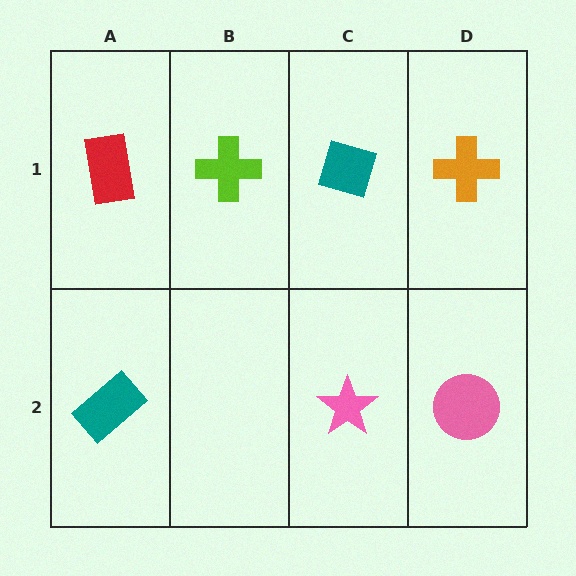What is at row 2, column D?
A pink circle.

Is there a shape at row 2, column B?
No, that cell is empty.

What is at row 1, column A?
A red rectangle.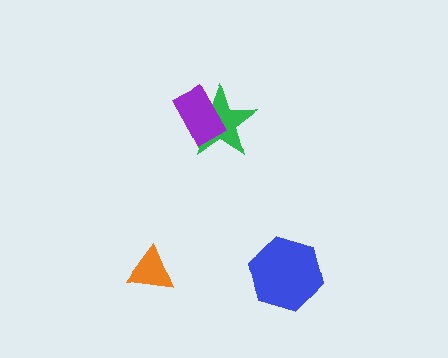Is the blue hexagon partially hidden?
No, no other shape covers it.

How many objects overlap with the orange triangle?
0 objects overlap with the orange triangle.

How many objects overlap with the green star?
1 object overlaps with the green star.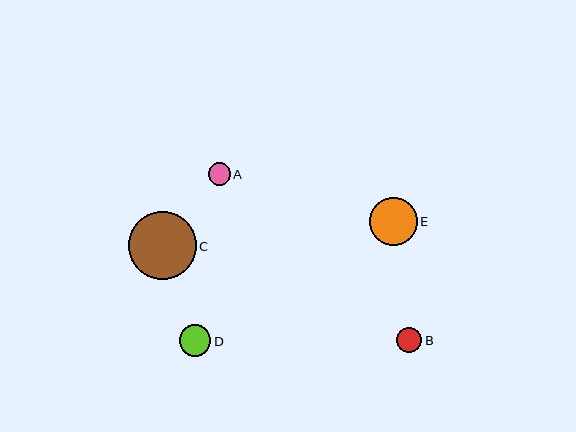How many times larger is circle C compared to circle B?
Circle C is approximately 2.7 times the size of circle B.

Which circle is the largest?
Circle C is the largest with a size of approximately 67 pixels.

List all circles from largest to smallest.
From largest to smallest: C, E, D, B, A.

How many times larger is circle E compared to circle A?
Circle E is approximately 2.1 times the size of circle A.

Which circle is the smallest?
Circle A is the smallest with a size of approximately 22 pixels.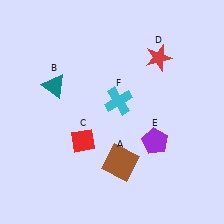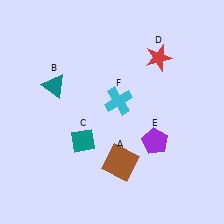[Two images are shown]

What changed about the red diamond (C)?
In Image 1, C is red. In Image 2, it changed to teal.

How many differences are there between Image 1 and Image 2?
There is 1 difference between the two images.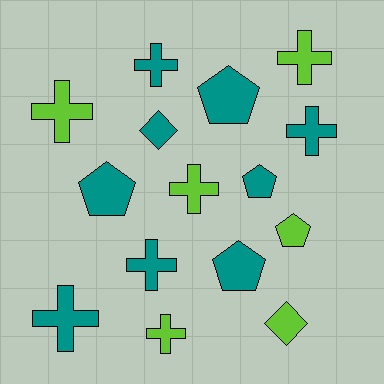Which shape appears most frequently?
Cross, with 8 objects.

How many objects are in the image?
There are 15 objects.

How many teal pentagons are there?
There are 4 teal pentagons.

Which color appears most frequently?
Teal, with 9 objects.